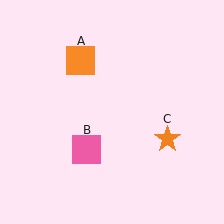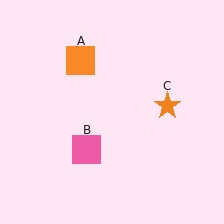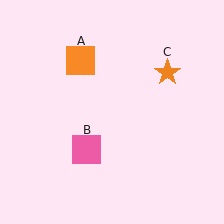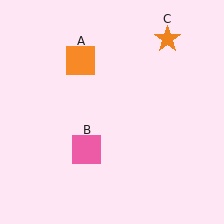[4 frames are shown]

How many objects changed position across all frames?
1 object changed position: orange star (object C).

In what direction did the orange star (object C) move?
The orange star (object C) moved up.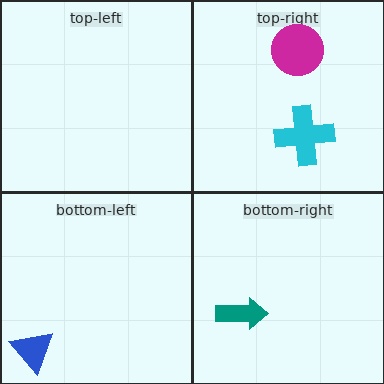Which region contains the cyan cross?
The top-right region.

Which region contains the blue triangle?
The bottom-left region.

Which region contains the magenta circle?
The top-right region.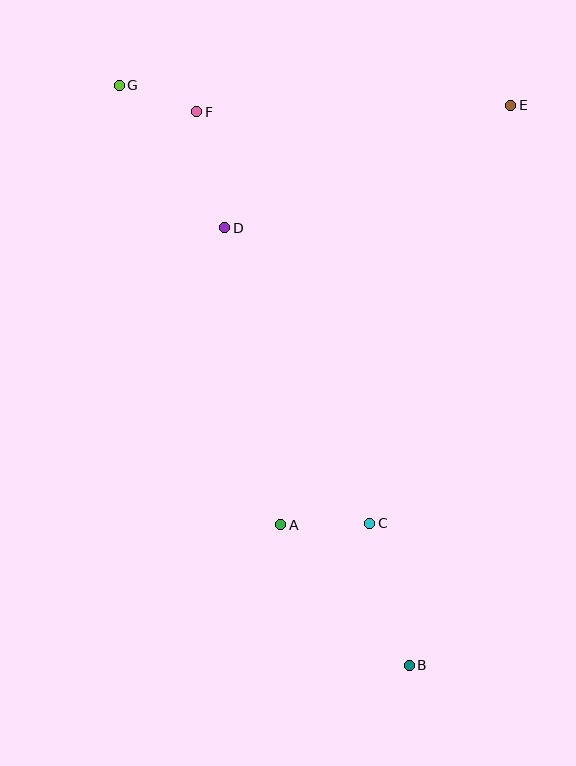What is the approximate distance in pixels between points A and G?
The distance between A and G is approximately 468 pixels.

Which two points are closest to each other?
Points F and G are closest to each other.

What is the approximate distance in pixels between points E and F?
The distance between E and F is approximately 314 pixels.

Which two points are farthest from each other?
Points B and G are farthest from each other.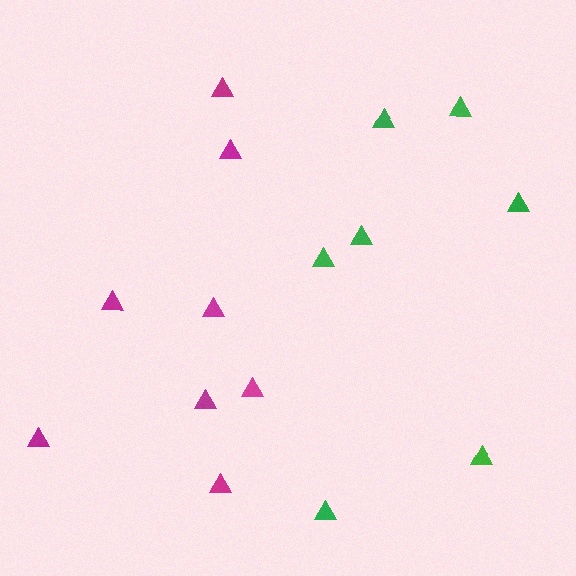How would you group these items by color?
There are 2 groups: one group of magenta triangles (8) and one group of green triangles (7).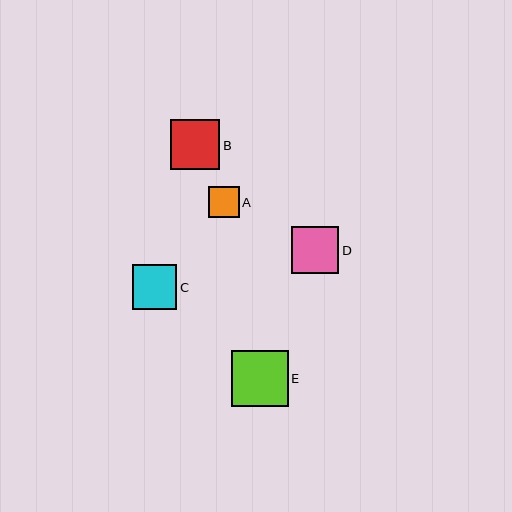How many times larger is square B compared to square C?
Square B is approximately 1.1 times the size of square C.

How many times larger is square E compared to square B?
Square E is approximately 1.2 times the size of square B.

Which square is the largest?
Square E is the largest with a size of approximately 57 pixels.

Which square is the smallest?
Square A is the smallest with a size of approximately 31 pixels.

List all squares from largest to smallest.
From largest to smallest: E, B, D, C, A.